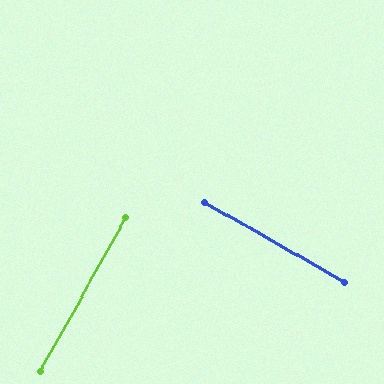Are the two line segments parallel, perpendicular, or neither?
Perpendicular — they meet at approximately 89°.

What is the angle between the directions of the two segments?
Approximately 89 degrees.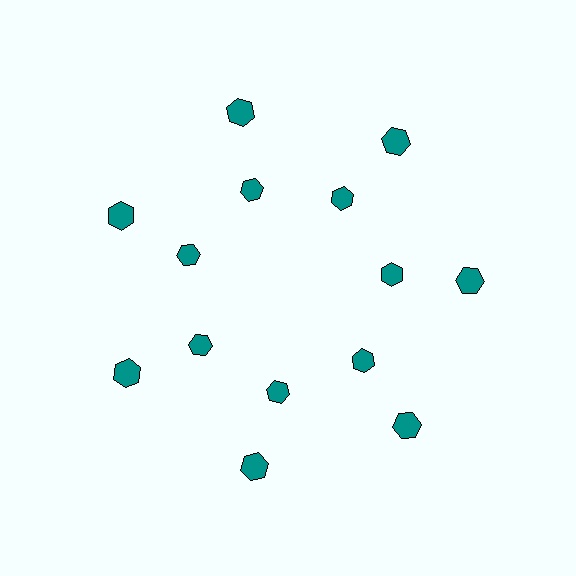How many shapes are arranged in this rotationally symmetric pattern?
There are 14 shapes, arranged in 7 groups of 2.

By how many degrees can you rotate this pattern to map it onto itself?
The pattern maps onto itself every 51 degrees of rotation.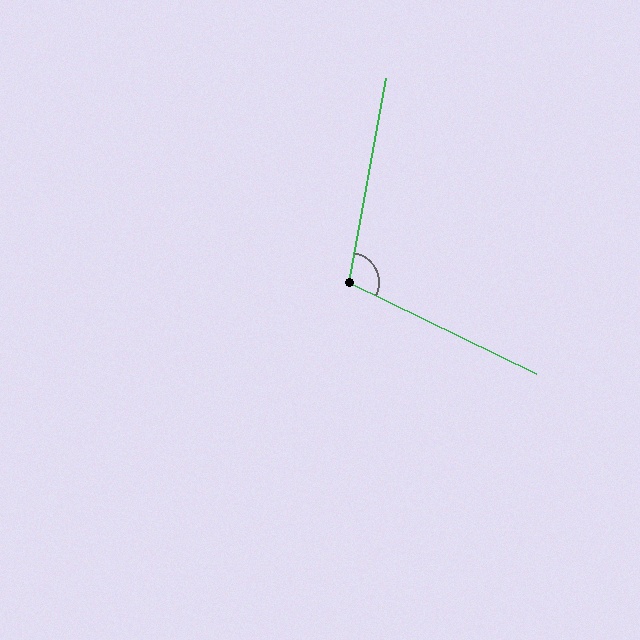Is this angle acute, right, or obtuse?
It is obtuse.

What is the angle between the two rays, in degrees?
Approximately 106 degrees.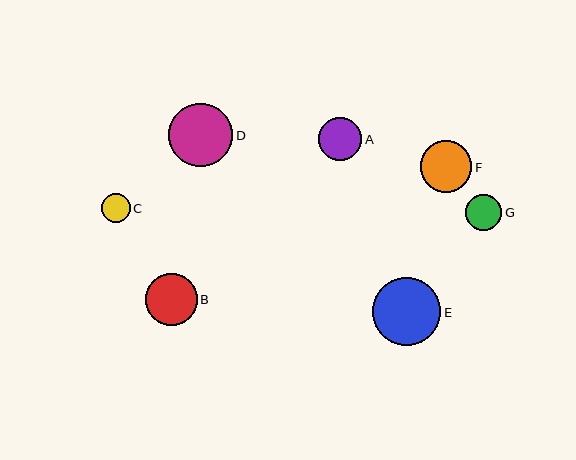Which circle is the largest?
Circle E is the largest with a size of approximately 68 pixels.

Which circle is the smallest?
Circle C is the smallest with a size of approximately 29 pixels.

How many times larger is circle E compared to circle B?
Circle E is approximately 1.3 times the size of circle B.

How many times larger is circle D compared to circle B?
Circle D is approximately 1.2 times the size of circle B.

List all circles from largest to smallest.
From largest to smallest: E, D, F, B, A, G, C.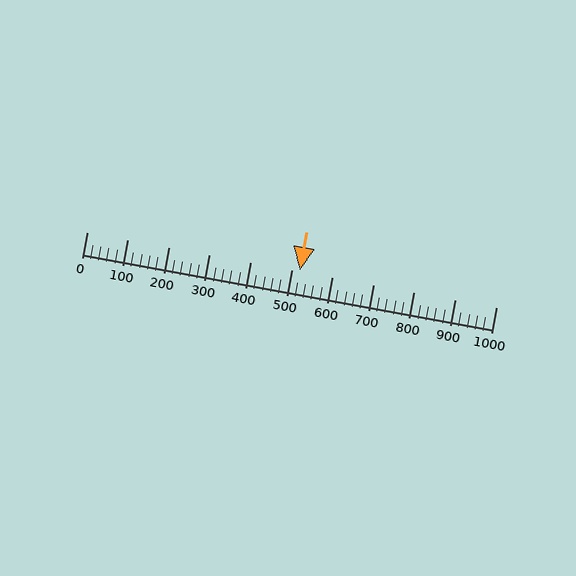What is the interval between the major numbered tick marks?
The major tick marks are spaced 100 units apart.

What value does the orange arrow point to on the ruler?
The orange arrow points to approximately 520.